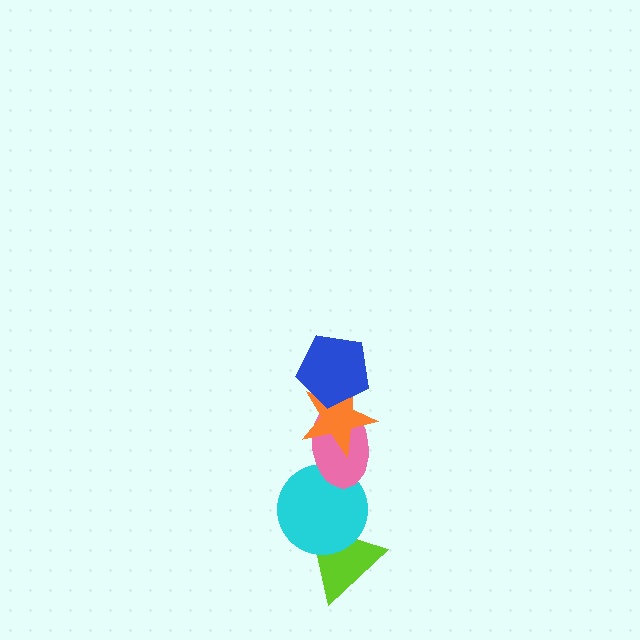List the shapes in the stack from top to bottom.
From top to bottom: the blue pentagon, the orange star, the pink ellipse, the cyan circle, the lime triangle.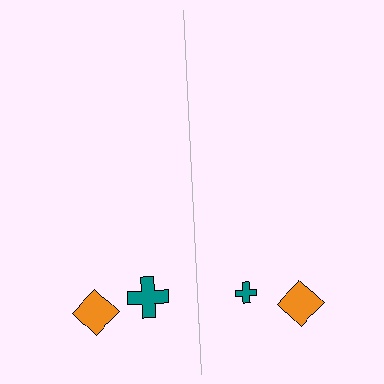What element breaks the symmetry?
The teal cross on the right side has a different size than its mirror counterpart.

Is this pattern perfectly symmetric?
No, the pattern is not perfectly symmetric. The teal cross on the right side has a different size than its mirror counterpart.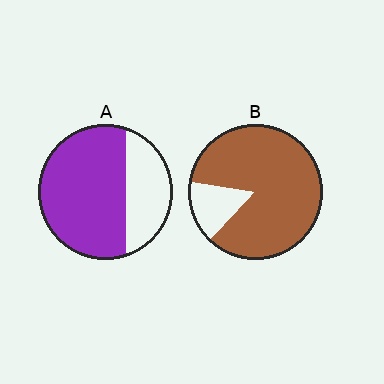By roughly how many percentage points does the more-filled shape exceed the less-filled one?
By roughly 15 percentage points (B over A).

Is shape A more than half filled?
Yes.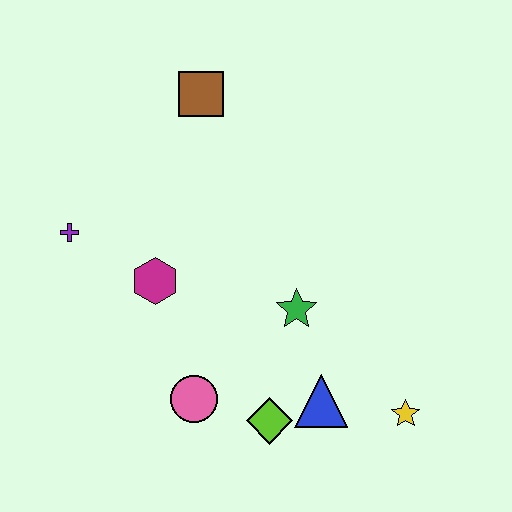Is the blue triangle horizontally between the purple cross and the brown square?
No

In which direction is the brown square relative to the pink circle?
The brown square is above the pink circle.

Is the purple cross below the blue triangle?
No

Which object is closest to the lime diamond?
The blue triangle is closest to the lime diamond.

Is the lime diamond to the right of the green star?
No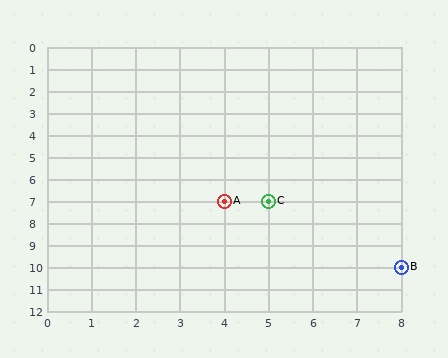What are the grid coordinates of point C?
Point C is at grid coordinates (5, 7).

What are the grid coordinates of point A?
Point A is at grid coordinates (4, 7).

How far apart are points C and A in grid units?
Points C and A are 1 column apart.